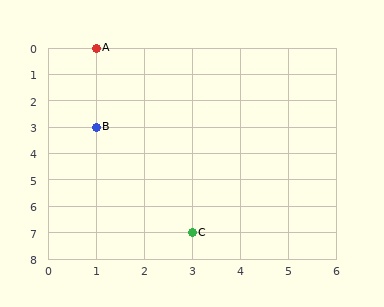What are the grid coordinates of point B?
Point B is at grid coordinates (1, 3).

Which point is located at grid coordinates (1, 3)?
Point B is at (1, 3).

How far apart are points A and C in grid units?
Points A and C are 2 columns and 7 rows apart (about 7.3 grid units diagonally).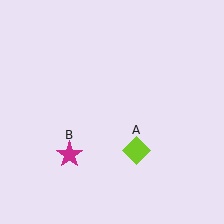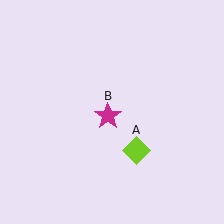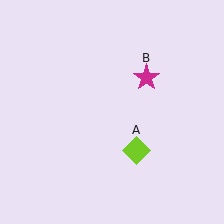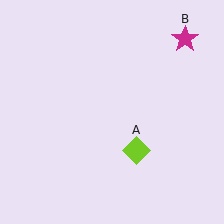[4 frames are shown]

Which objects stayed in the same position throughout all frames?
Lime diamond (object A) remained stationary.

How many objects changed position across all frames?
1 object changed position: magenta star (object B).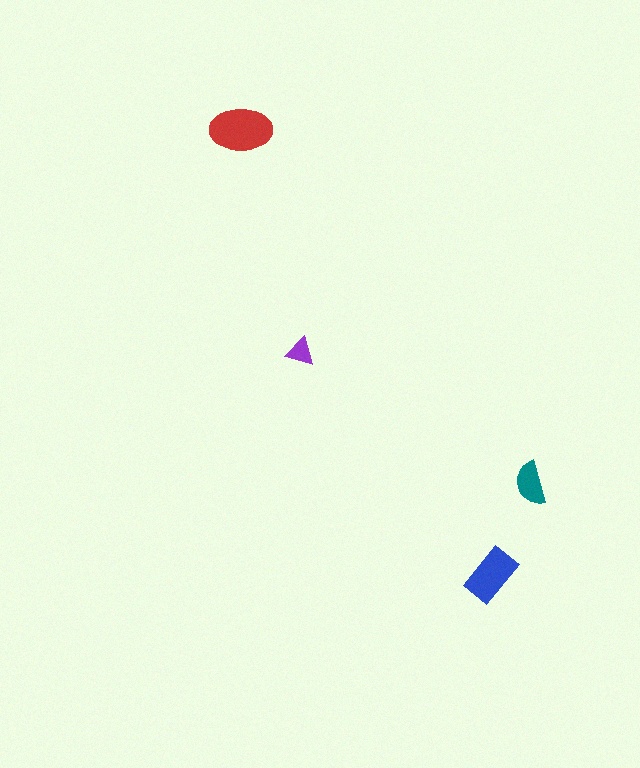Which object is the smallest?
The purple triangle.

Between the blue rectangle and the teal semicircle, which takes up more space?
The blue rectangle.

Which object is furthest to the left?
The red ellipse is leftmost.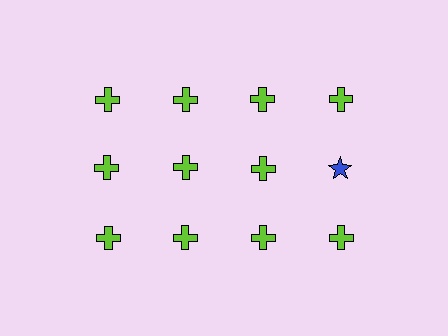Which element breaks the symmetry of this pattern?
The blue star in the second row, second from right column breaks the symmetry. All other shapes are lime crosses.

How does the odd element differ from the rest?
It differs in both color (blue instead of lime) and shape (star instead of cross).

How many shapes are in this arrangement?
There are 12 shapes arranged in a grid pattern.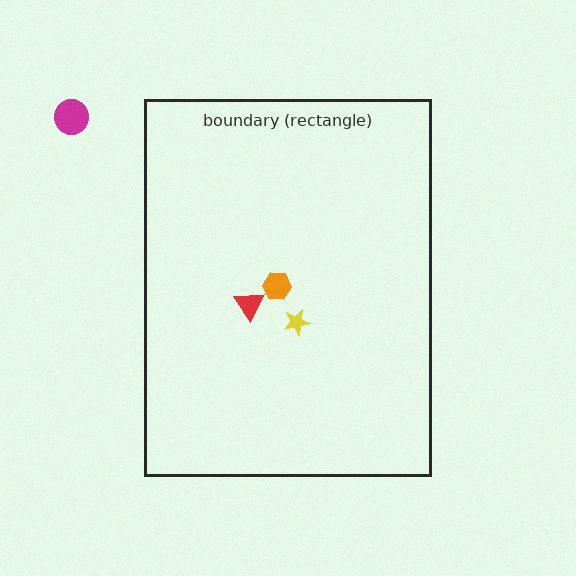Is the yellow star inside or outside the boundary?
Inside.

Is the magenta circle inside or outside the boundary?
Outside.